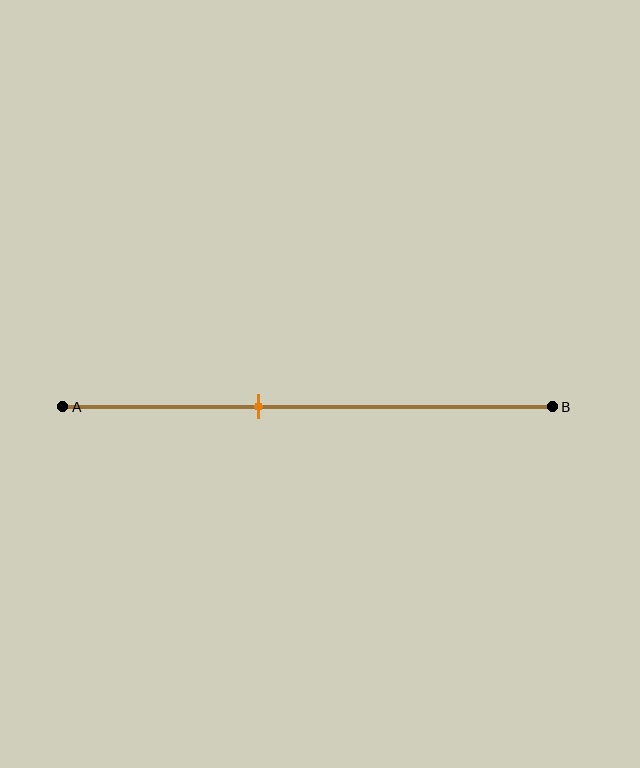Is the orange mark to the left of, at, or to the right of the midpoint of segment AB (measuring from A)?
The orange mark is to the left of the midpoint of segment AB.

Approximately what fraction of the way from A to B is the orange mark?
The orange mark is approximately 40% of the way from A to B.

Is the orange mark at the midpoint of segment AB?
No, the mark is at about 40% from A, not at the 50% midpoint.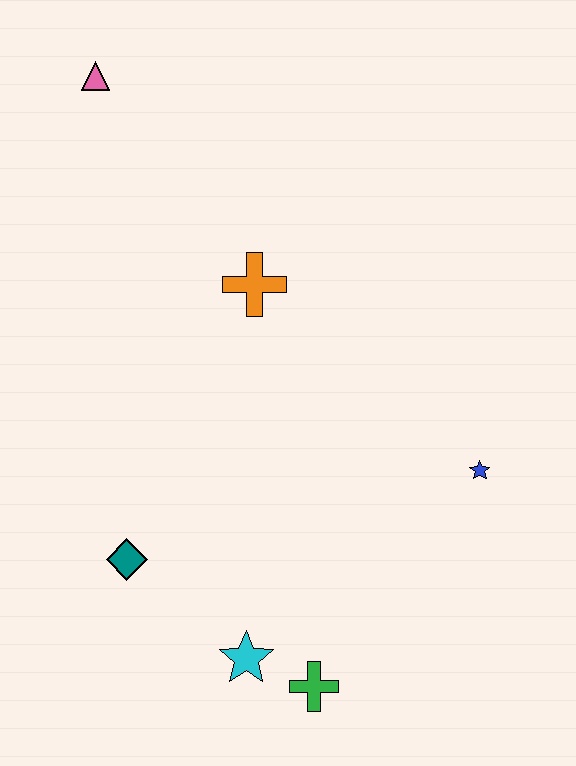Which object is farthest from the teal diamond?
The pink triangle is farthest from the teal diamond.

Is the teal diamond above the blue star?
No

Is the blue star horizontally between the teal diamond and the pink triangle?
No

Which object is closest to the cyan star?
The green cross is closest to the cyan star.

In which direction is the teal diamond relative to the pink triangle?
The teal diamond is below the pink triangle.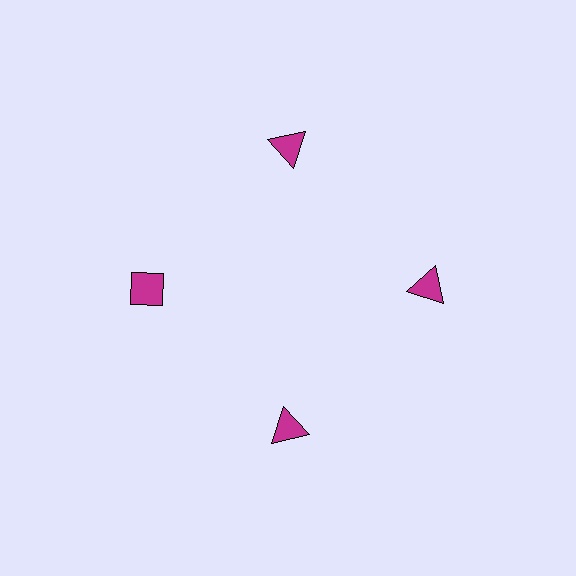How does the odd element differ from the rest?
It has a different shape: diamond instead of triangle.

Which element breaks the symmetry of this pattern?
The magenta diamond at roughly the 9 o'clock position breaks the symmetry. All other shapes are magenta triangles.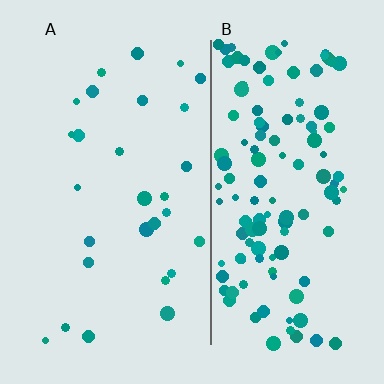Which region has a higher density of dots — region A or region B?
B (the right).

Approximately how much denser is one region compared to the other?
Approximately 4.5× — region B over region A.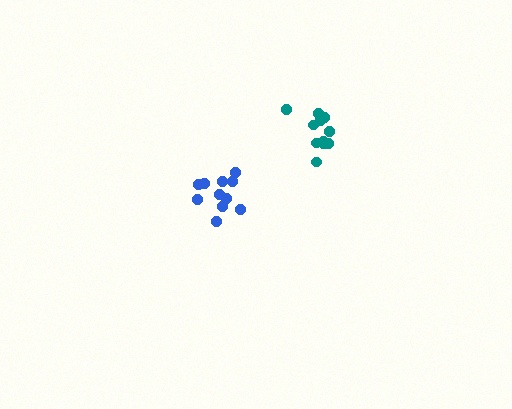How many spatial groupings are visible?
There are 2 spatial groupings.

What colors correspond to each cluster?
The clusters are colored: teal, blue.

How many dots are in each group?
Group 1: 13 dots, Group 2: 11 dots (24 total).